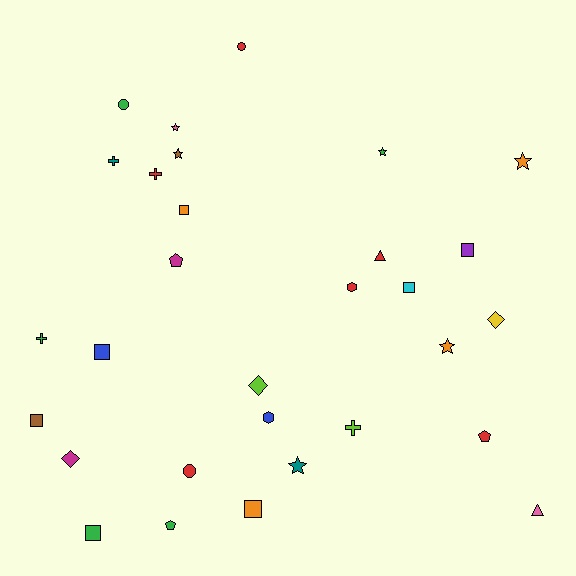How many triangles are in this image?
There are 2 triangles.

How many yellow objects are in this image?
There is 1 yellow object.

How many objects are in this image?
There are 30 objects.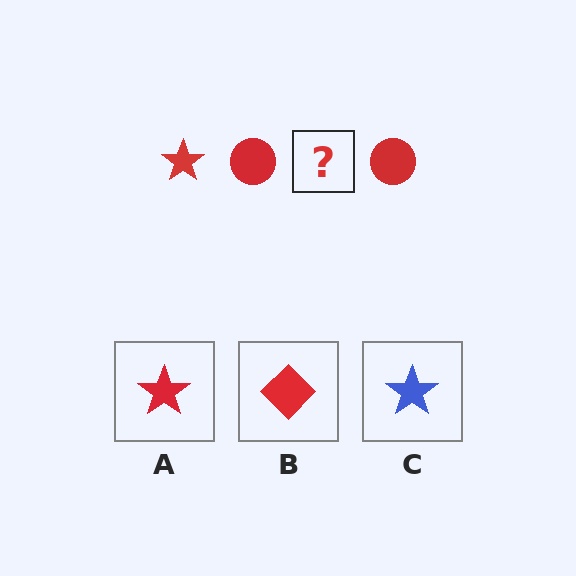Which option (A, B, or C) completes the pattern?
A.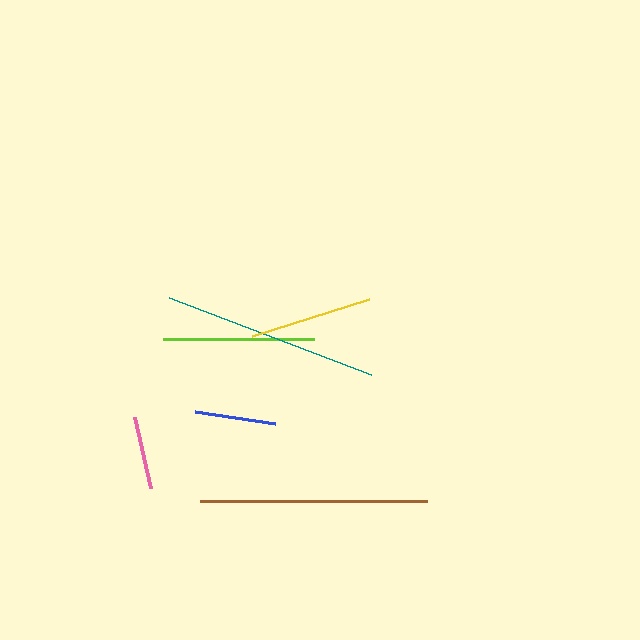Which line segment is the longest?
The brown line is the longest at approximately 227 pixels.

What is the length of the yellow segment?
The yellow segment is approximately 122 pixels long.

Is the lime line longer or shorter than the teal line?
The teal line is longer than the lime line.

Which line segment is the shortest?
The pink line is the shortest at approximately 73 pixels.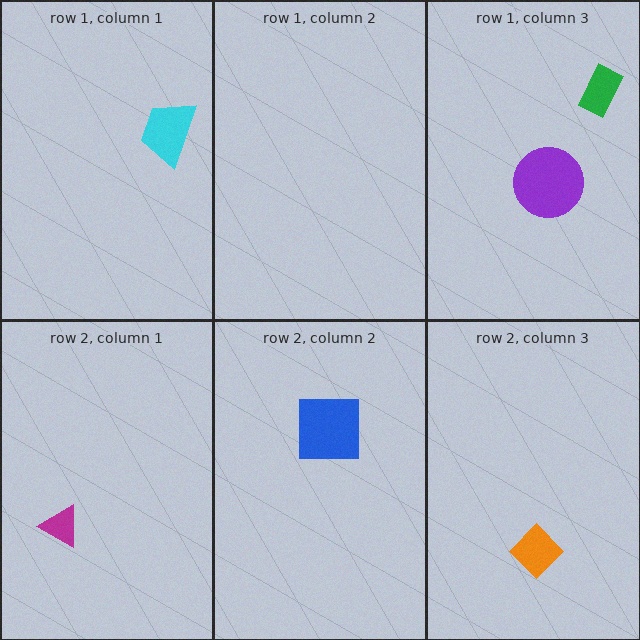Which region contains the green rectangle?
The row 1, column 3 region.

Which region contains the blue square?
The row 2, column 2 region.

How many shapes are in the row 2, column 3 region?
1.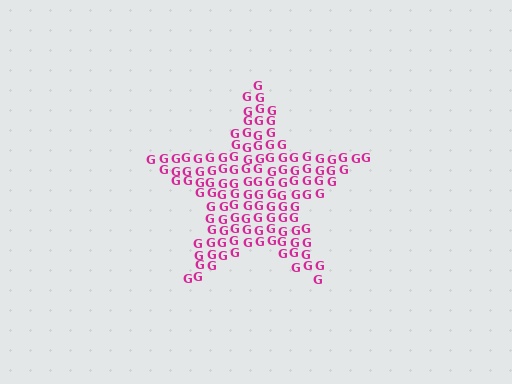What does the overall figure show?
The overall figure shows a star.